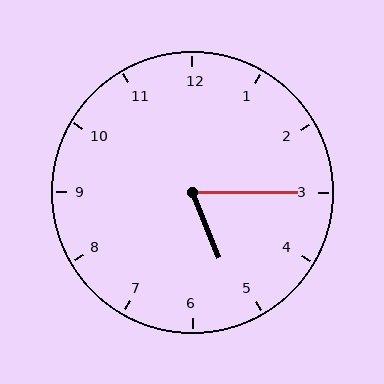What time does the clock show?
5:15.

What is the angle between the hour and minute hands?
Approximately 68 degrees.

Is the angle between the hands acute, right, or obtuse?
It is acute.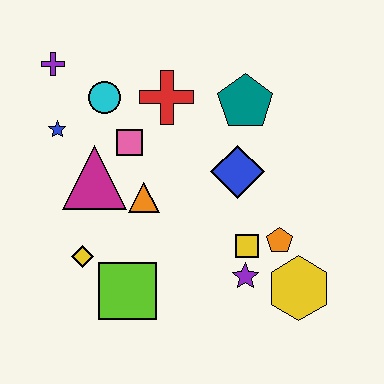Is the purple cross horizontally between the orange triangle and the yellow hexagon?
No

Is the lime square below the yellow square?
Yes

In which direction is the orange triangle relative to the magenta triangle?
The orange triangle is to the right of the magenta triangle.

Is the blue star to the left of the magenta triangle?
Yes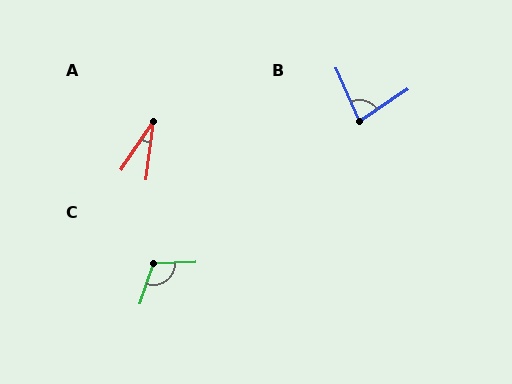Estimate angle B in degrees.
Approximately 79 degrees.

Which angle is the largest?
C, at approximately 110 degrees.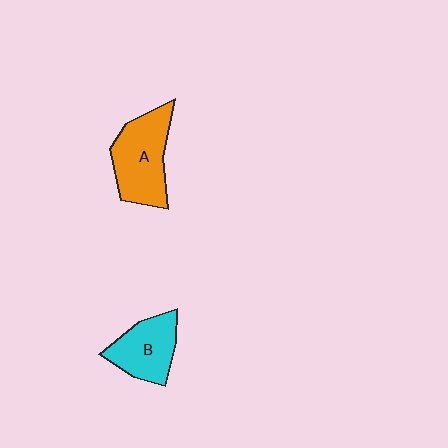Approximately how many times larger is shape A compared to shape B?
Approximately 1.3 times.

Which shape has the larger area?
Shape A (orange).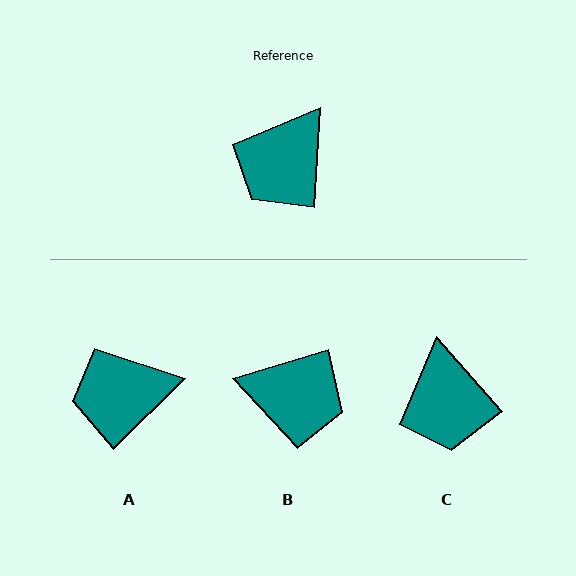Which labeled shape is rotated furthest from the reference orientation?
B, about 110 degrees away.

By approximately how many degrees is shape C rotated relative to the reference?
Approximately 45 degrees counter-clockwise.